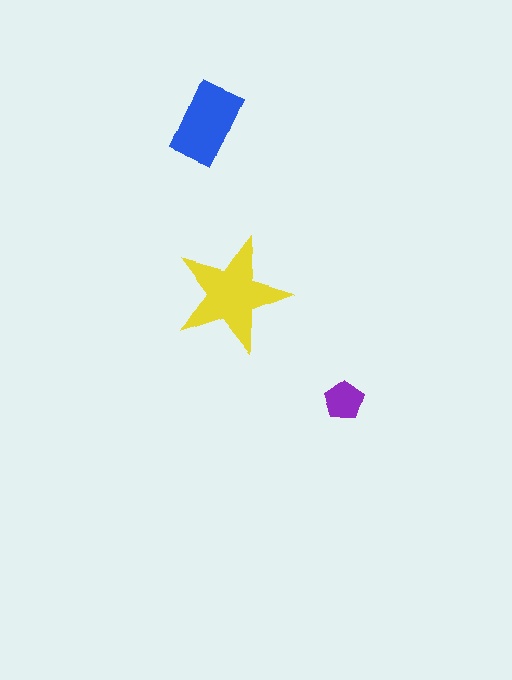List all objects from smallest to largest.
The purple pentagon, the blue rectangle, the yellow star.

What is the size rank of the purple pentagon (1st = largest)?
3rd.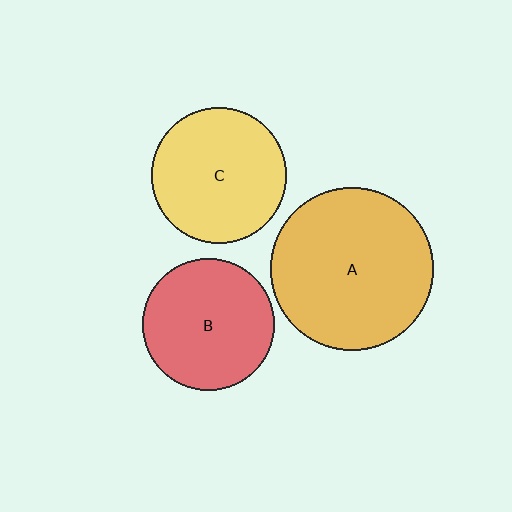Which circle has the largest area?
Circle A (orange).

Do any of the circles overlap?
No, none of the circles overlap.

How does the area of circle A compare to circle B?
Approximately 1.5 times.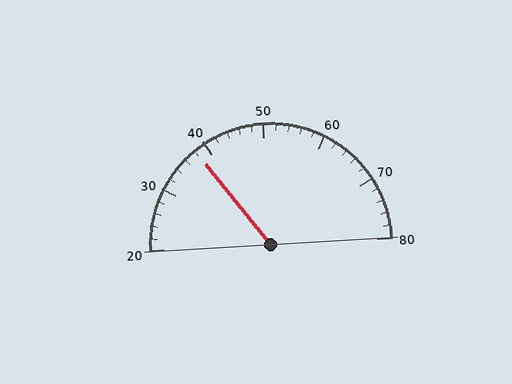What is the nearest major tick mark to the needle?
The nearest major tick mark is 40.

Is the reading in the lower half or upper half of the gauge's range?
The reading is in the lower half of the range (20 to 80).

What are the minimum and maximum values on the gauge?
The gauge ranges from 20 to 80.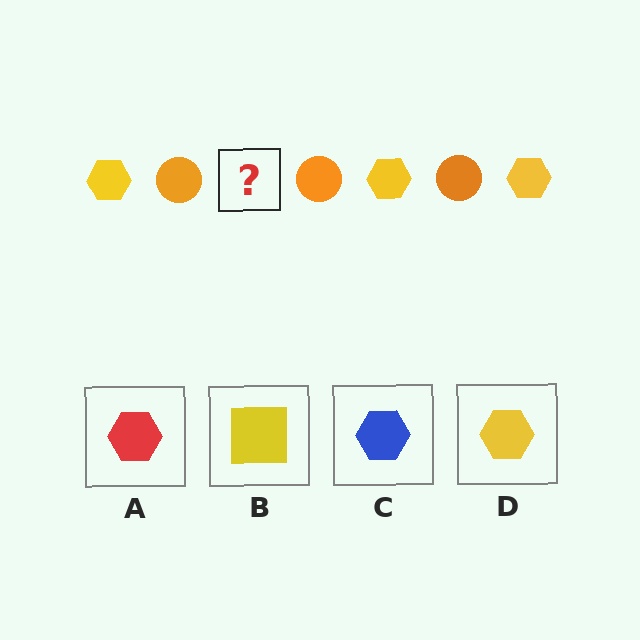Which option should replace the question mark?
Option D.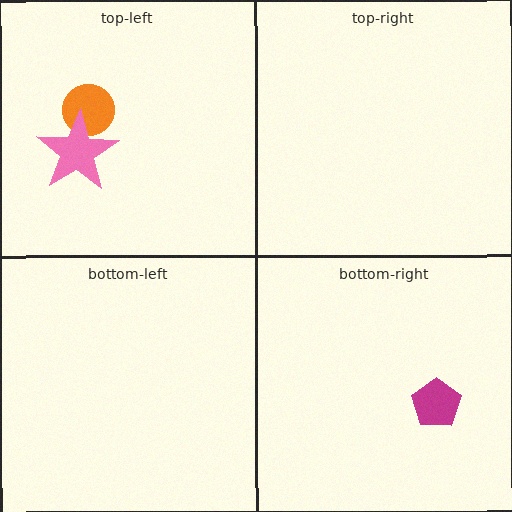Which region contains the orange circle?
The top-left region.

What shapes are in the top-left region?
The orange circle, the pink star.